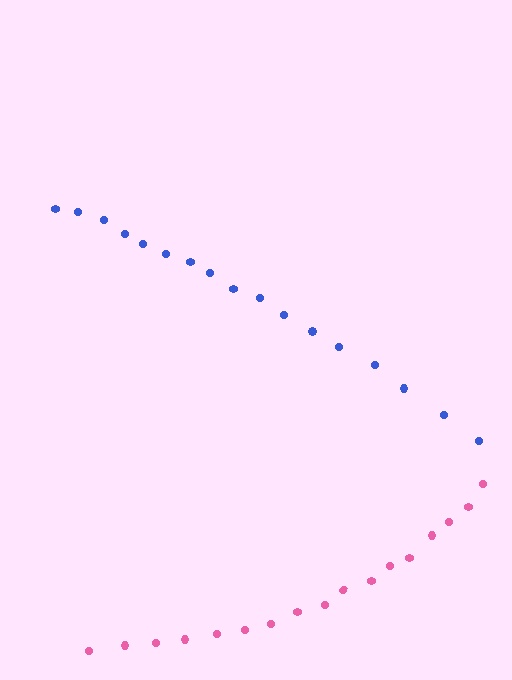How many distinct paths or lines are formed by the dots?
There are 2 distinct paths.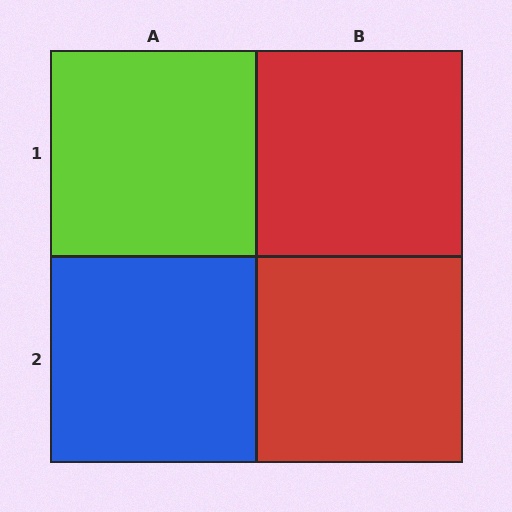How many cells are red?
2 cells are red.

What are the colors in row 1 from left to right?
Lime, red.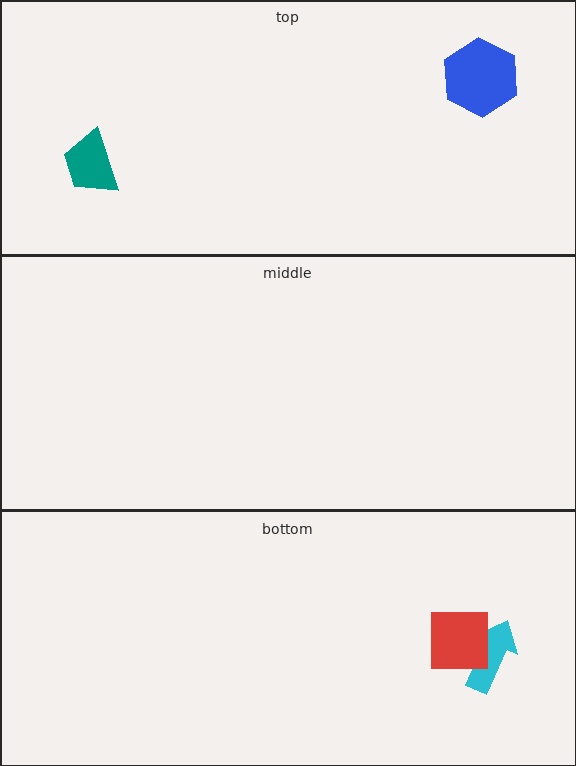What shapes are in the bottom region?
The cyan arrow, the red square.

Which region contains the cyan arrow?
The bottom region.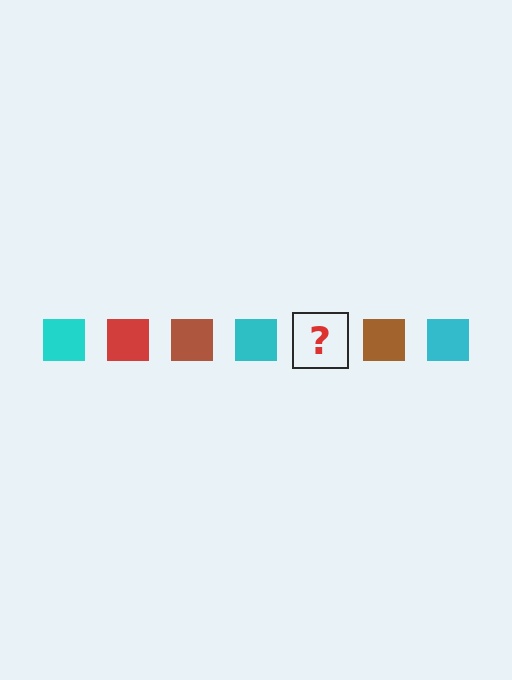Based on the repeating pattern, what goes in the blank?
The blank should be a red square.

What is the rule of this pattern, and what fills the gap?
The rule is that the pattern cycles through cyan, red, brown squares. The gap should be filled with a red square.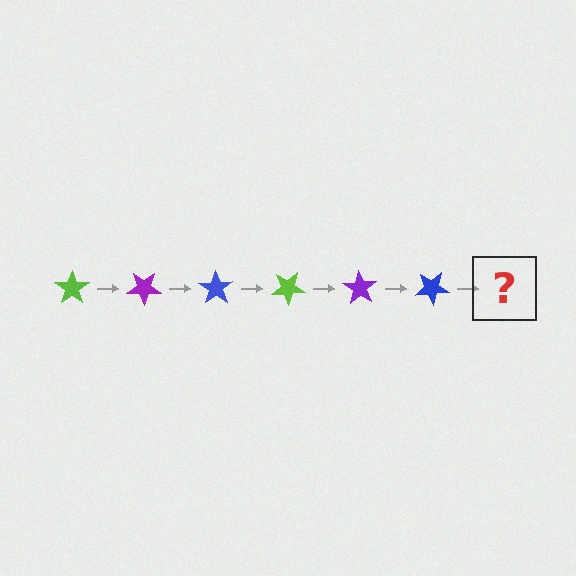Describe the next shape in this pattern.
It should be a lime star, rotated 210 degrees from the start.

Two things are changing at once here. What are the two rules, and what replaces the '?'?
The two rules are that it rotates 35 degrees each step and the color cycles through lime, purple, and blue. The '?' should be a lime star, rotated 210 degrees from the start.